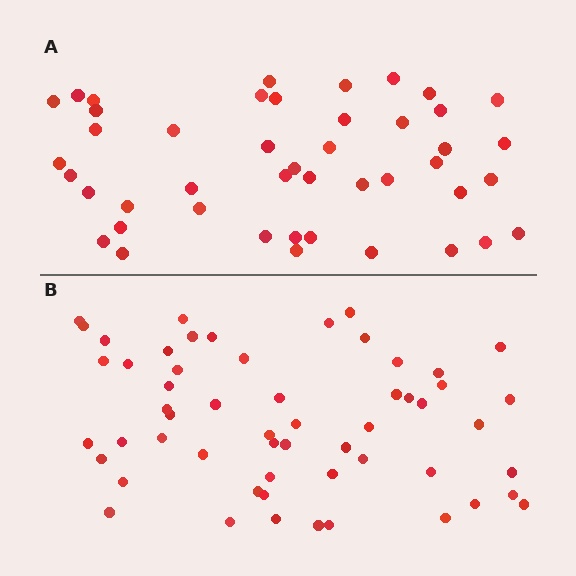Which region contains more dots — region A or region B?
Region B (the bottom region) has more dots.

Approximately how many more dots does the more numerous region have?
Region B has roughly 12 or so more dots than region A.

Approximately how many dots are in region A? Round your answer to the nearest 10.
About 40 dots. (The exact count is 45, which rounds to 40.)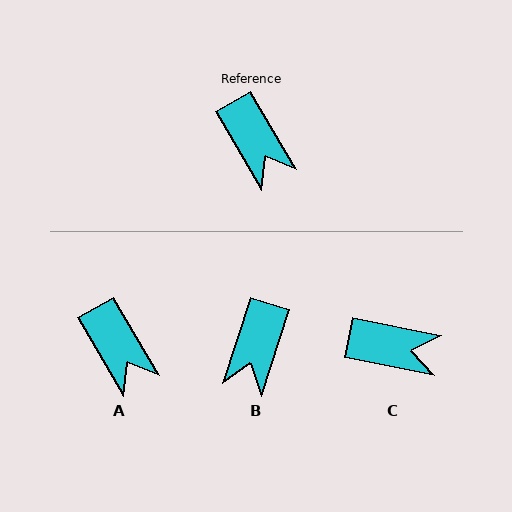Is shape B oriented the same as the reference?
No, it is off by about 48 degrees.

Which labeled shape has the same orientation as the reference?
A.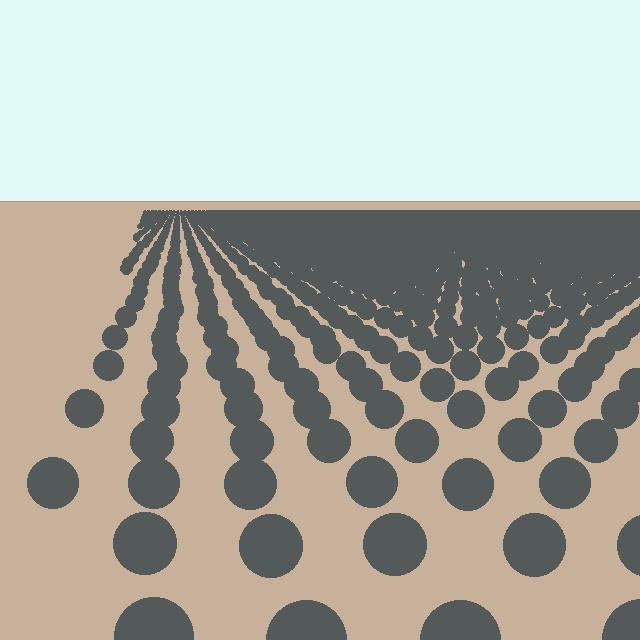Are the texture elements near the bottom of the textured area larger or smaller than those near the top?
Larger. Near the bottom, elements are closer to the viewer and appear at a bigger on-screen size.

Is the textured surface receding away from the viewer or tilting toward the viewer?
The surface is receding away from the viewer. Texture elements get smaller and denser toward the top.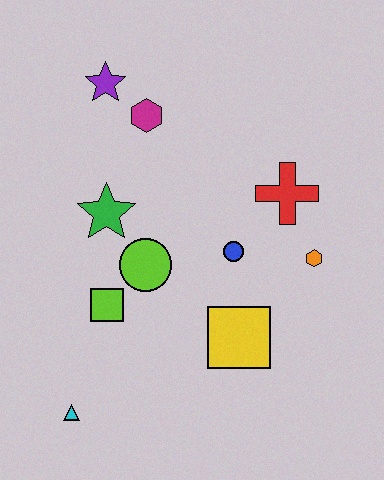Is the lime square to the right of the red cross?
No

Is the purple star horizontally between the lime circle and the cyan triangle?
Yes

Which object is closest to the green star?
The lime circle is closest to the green star.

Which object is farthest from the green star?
The orange hexagon is farthest from the green star.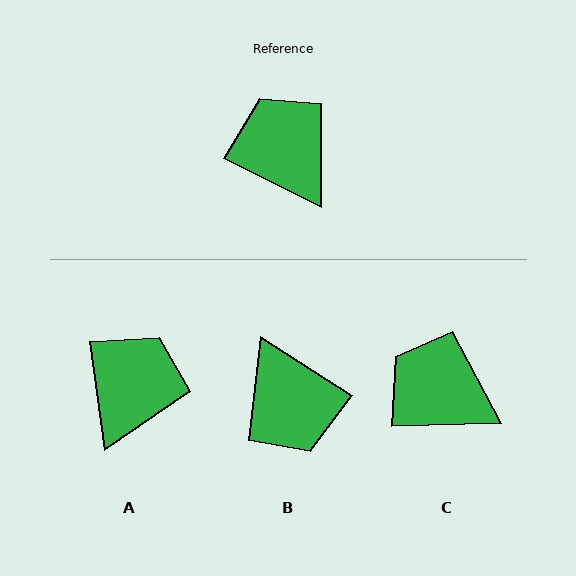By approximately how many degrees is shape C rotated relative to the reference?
Approximately 28 degrees counter-clockwise.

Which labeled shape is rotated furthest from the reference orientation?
B, about 174 degrees away.